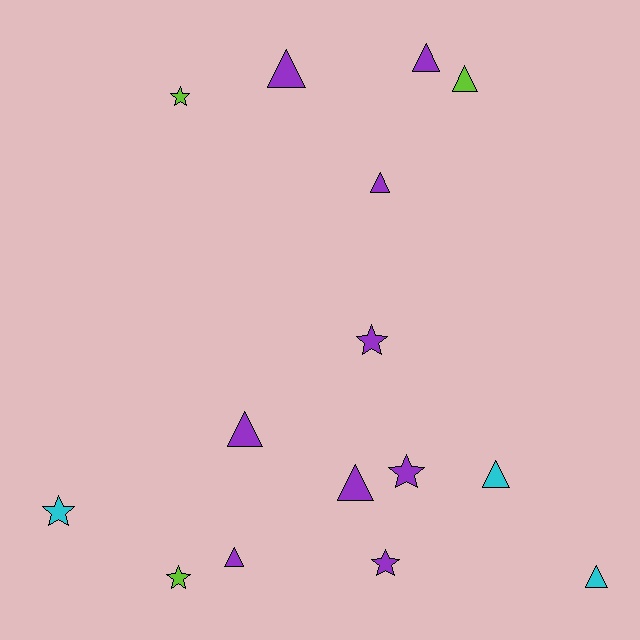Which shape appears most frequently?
Triangle, with 9 objects.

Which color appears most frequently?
Purple, with 9 objects.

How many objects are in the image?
There are 15 objects.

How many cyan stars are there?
There is 1 cyan star.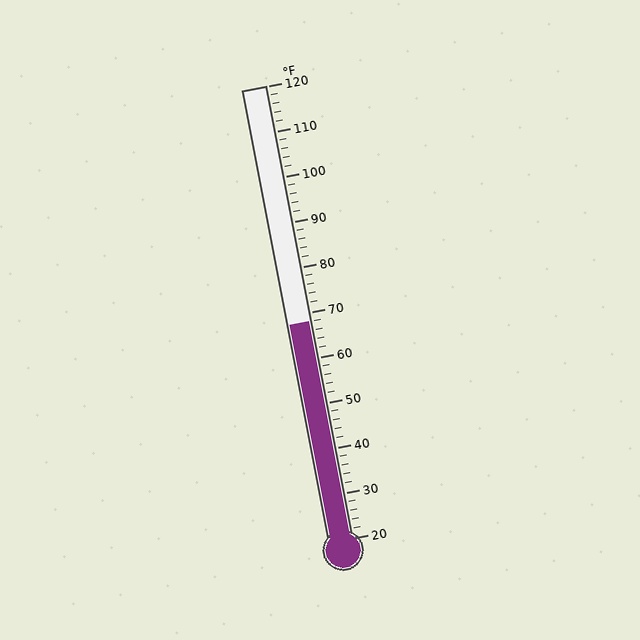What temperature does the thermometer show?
The thermometer shows approximately 68°F.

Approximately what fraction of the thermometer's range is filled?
The thermometer is filled to approximately 50% of its range.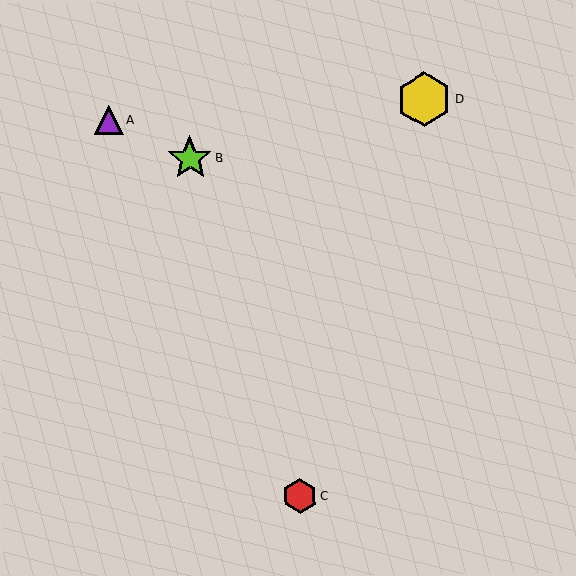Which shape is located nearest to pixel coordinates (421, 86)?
The yellow hexagon (labeled D) at (424, 100) is nearest to that location.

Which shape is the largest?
The yellow hexagon (labeled D) is the largest.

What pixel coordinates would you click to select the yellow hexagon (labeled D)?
Click at (424, 100) to select the yellow hexagon D.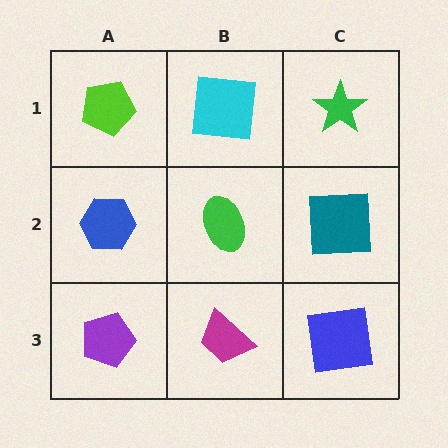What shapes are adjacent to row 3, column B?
A green ellipse (row 2, column B), a purple pentagon (row 3, column A), a blue square (row 3, column C).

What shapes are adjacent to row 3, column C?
A teal square (row 2, column C), a magenta trapezoid (row 3, column B).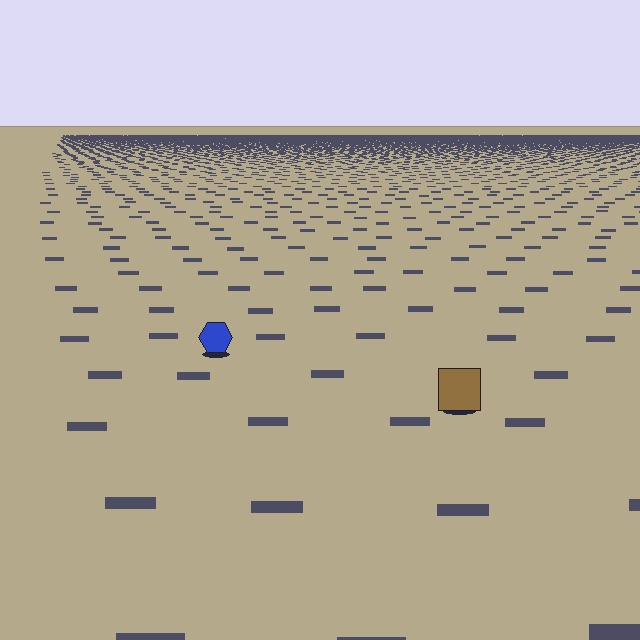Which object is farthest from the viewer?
The blue hexagon is farthest from the viewer. It appears smaller and the ground texture around it is denser.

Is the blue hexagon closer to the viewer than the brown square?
No. The brown square is closer — you can tell from the texture gradient: the ground texture is coarser near it.